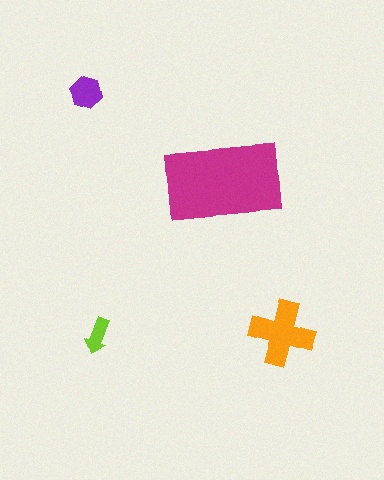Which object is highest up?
The purple hexagon is topmost.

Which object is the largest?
The magenta rectangle.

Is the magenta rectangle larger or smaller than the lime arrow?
Larger.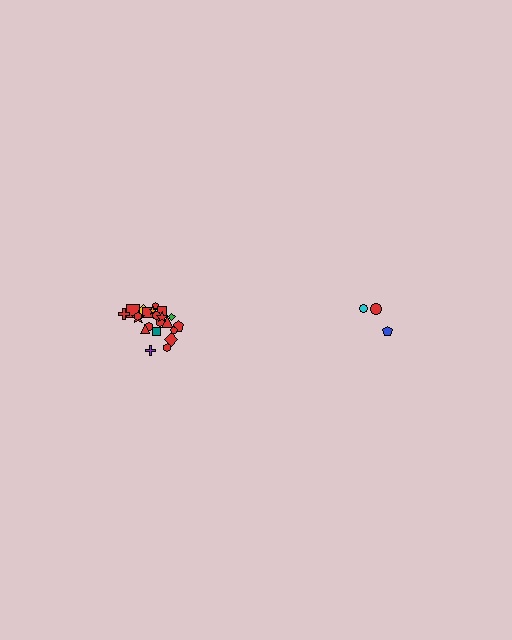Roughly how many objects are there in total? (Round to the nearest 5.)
Roughly 25 objects in total.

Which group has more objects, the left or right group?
The left group.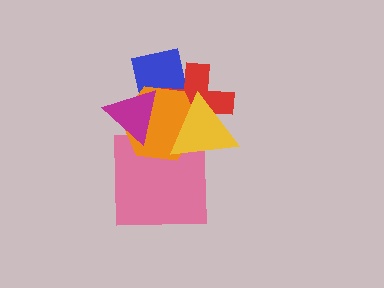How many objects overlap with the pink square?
2 objects overlap with the pink square.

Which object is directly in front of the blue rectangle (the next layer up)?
The red cross is directly in front of the blue rectangle.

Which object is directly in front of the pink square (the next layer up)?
The orange hexagon is directly in front of the pink square.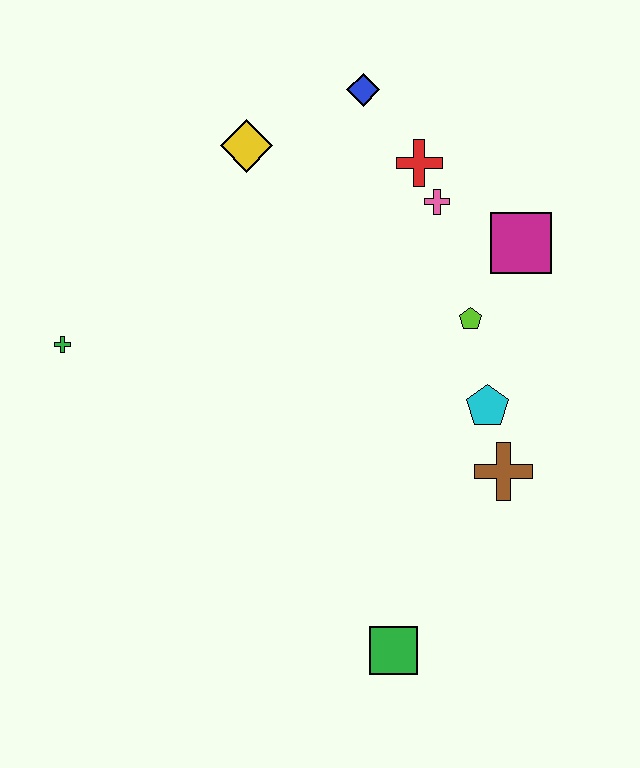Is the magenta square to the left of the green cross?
No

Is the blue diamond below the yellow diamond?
No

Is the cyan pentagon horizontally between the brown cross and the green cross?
Yes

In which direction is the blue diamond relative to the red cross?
The blue diamond is above the red cross.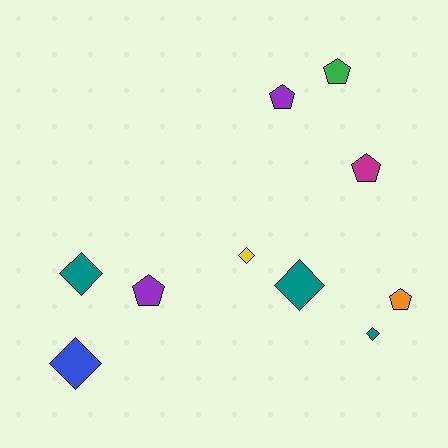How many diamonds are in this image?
There are 5 diamonds.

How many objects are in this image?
There are 10 objects.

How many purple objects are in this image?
There are 2 purple objects.